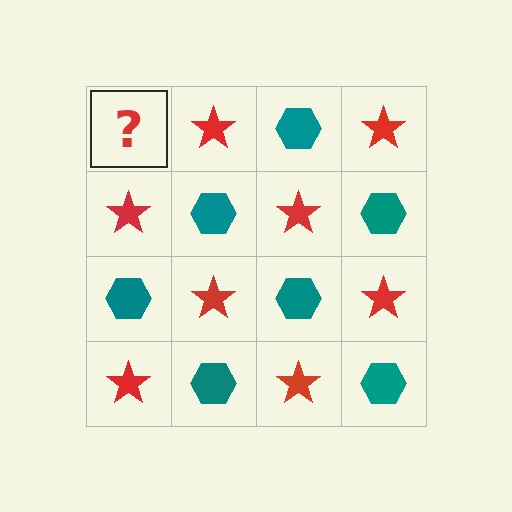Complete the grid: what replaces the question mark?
The question mark should be replaced with a teal hexagon.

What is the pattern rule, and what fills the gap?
The rule is that it alternates teal hexagon and red star in a checkerboard pattern. The gap should be filled with a teal hexagon.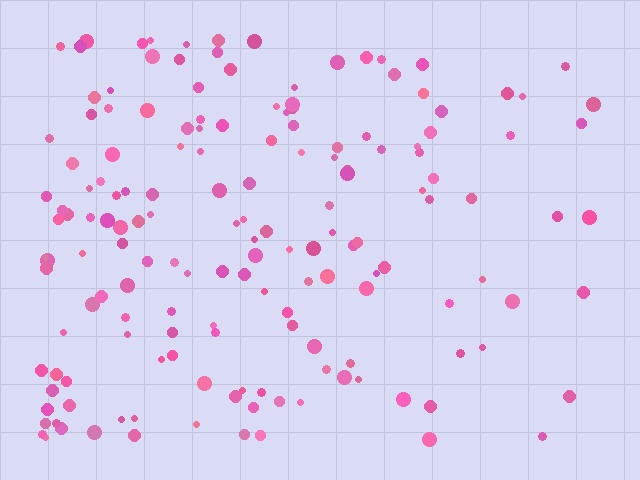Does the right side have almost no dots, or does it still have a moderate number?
Still a moderate number, just noticeably fewer than the left.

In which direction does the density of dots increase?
From right to left, with the left side densest.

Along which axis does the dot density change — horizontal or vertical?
Horizontal.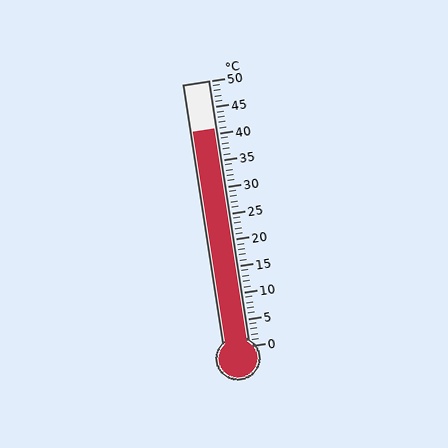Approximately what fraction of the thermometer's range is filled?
The thermometer is filled to approximately 80% of its range.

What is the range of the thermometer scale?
The thermometer scale ranges from 0°C to 50°C.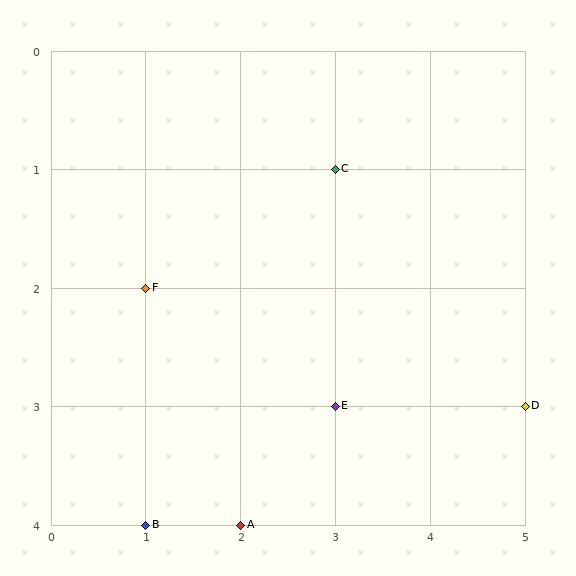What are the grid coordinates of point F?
Point F is at grid coordinates (1, 2).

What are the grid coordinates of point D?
Point D is at grid coordinates (5, 3).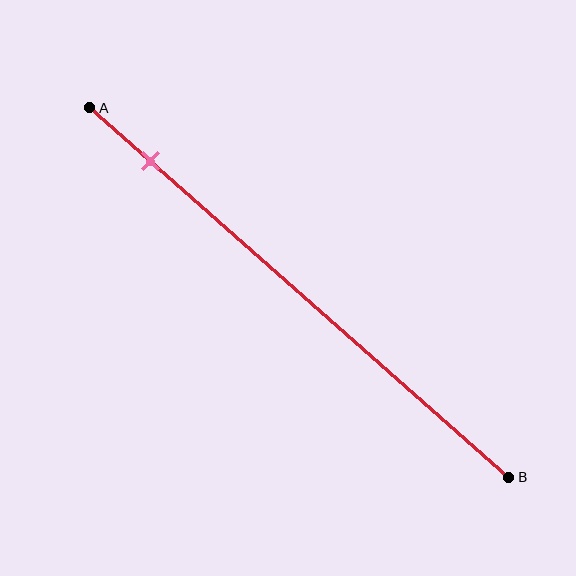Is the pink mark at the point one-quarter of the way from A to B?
No, the mark is at about 15% from A, not at the 25% one-quarter point.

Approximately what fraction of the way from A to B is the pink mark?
The pink mark is approximately 15% of the way from A to B.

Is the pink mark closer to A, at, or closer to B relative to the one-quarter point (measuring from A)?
The pink mark is closer to point A than the one-quarter point of segment AB.